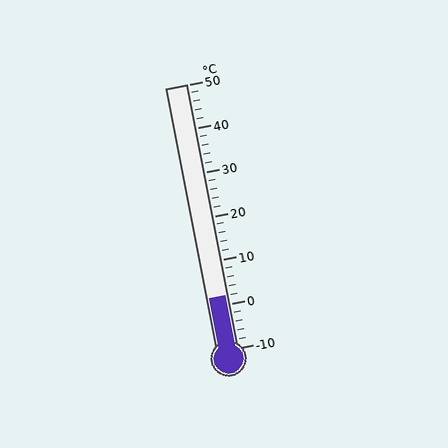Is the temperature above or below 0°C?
The temperature is above 0°C.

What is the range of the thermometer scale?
The thermometer scale ranges from -10°C to 50°C.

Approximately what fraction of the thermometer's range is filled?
The thermometer is filled to approximately 20% of its range.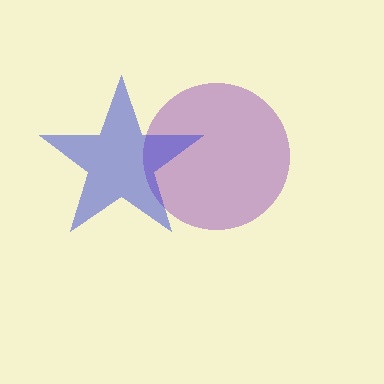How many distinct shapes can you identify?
There are 2 distinct shapes: a purple circle, a blue star.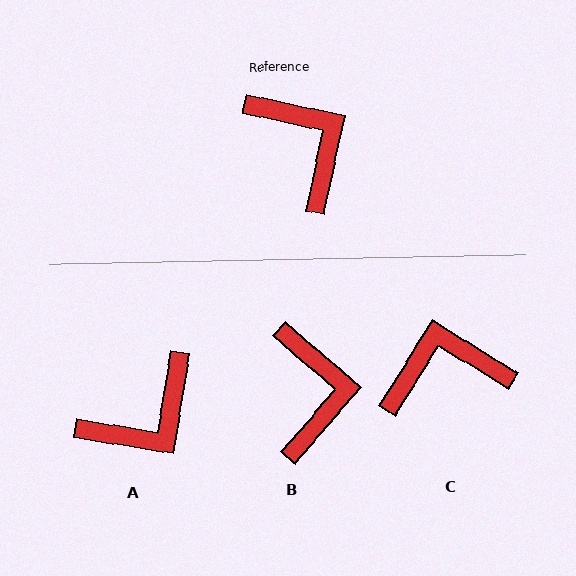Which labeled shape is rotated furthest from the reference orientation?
A, about 87 degrees away.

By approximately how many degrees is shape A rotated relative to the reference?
Approximately 87 degrees clockwise.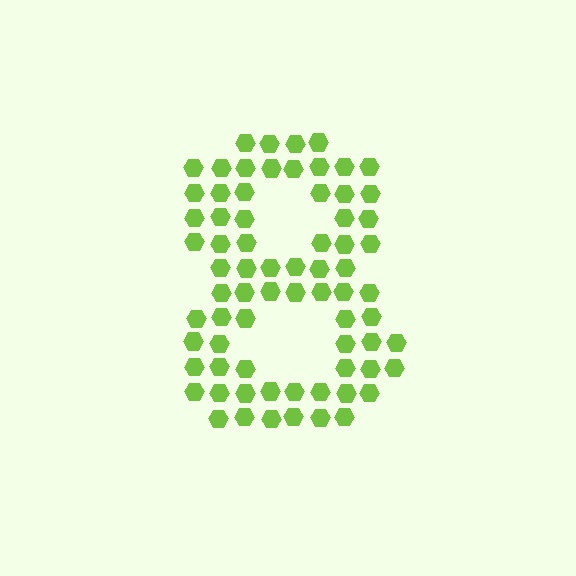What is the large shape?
The large shape is the digit 8.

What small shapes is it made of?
It is made of small hexagons.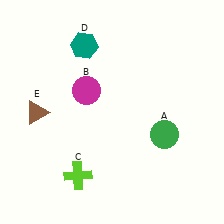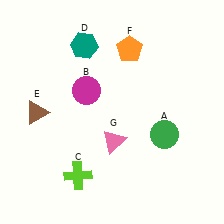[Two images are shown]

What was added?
An orange pentagon (F), a pink triangle (G) were added in Image 2.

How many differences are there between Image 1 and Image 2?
There are 2 differences between the two images.